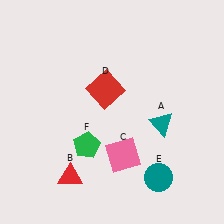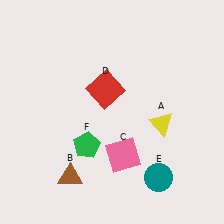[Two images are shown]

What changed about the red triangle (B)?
In Image 1, B is red. In Image 2, it changed to brown.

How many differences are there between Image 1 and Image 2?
There are 2 differences between the two images.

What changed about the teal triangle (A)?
In Image 1, A is teal. In Image 2, it changed to yellow.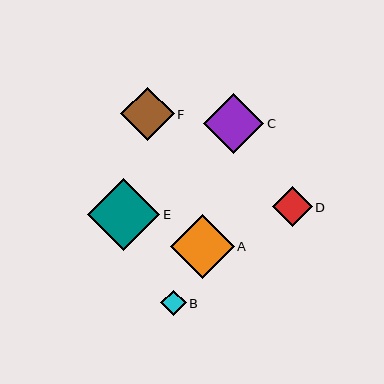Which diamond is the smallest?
Diamond B is the smallest with a size of approximately 25 pixels.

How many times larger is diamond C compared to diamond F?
Diamond C is approximately 1.1 times the size of diamond F.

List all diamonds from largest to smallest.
From largest to smallest: E, A, C, F, D, B.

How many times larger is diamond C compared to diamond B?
Diamond C is approximately 2.4 times the size of diamond B.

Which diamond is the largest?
Diamond E is the largest with a size of approximately 72 pixels.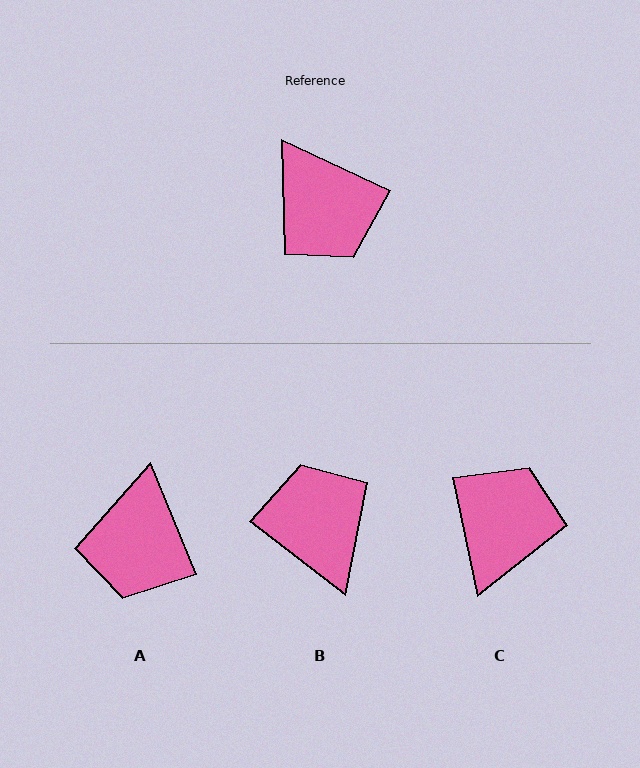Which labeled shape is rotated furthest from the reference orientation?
B, about 167 degrees away.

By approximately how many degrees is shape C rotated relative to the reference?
Approximately 127 degrees counter-clockwise.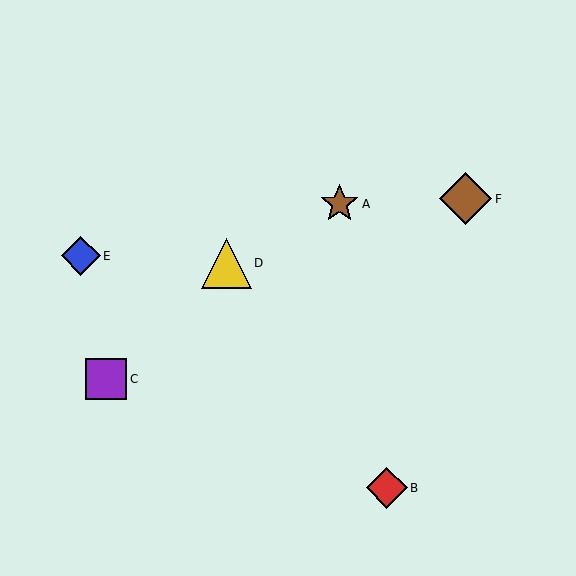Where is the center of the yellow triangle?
The center of the yellow triangle is at (226, 263).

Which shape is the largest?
The brown diamond (labeled F) is the largest.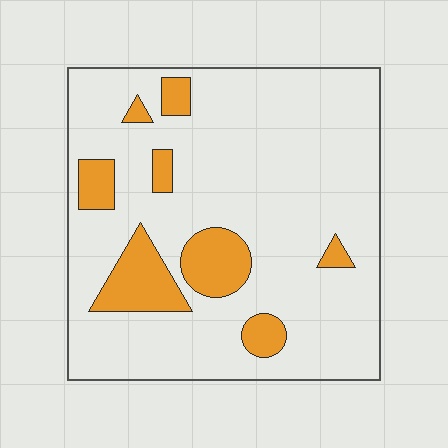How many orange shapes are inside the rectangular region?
8.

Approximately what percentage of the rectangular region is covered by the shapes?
Approximately 15%.